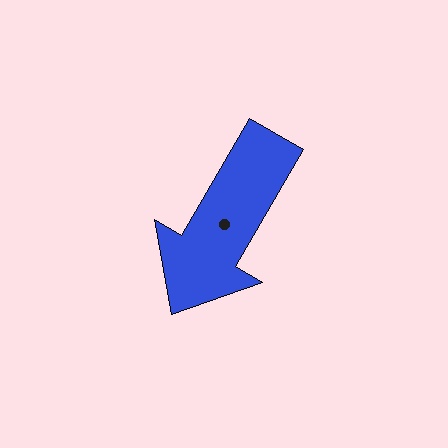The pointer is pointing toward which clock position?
Roughly 7 o'clock.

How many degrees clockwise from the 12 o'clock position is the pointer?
Approximately 210 degrees.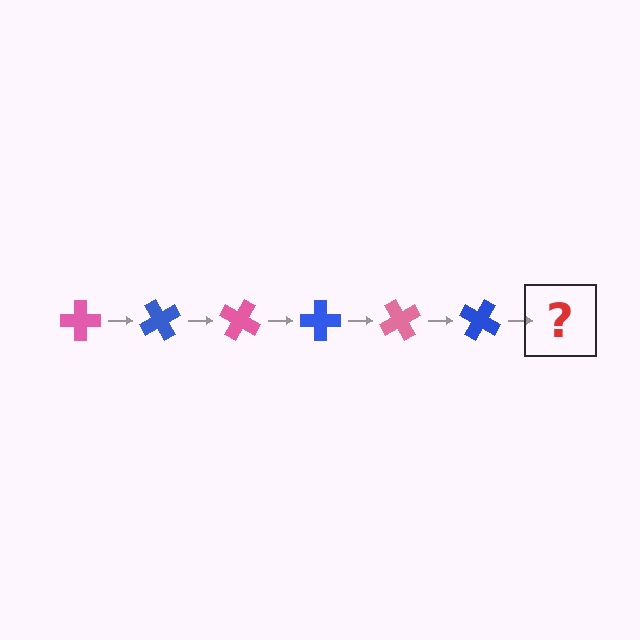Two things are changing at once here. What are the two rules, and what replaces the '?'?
The two rules are that it rotates 60 degrees each step and the color cycles through pink and blue. The '?' should be a pink cross, rotated 360 degrees from the start.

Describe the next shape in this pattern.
It should be a pink cross, rotated 360 degrees from the start.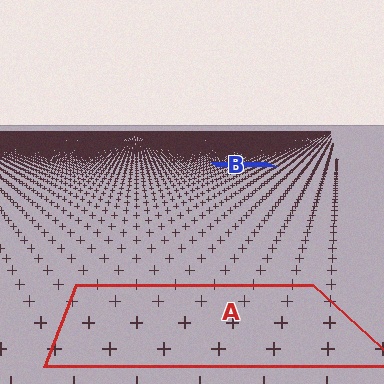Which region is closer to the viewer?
Region A is closer. The texture elements there are larger and more spread out.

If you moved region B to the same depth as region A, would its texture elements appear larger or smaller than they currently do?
They would appear larger. At a closer depth, the same texture elements are projected at a bigger on-screen size.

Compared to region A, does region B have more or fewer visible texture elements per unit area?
Region B has more texture elements per unit area — they are packed more densely because it is farther away.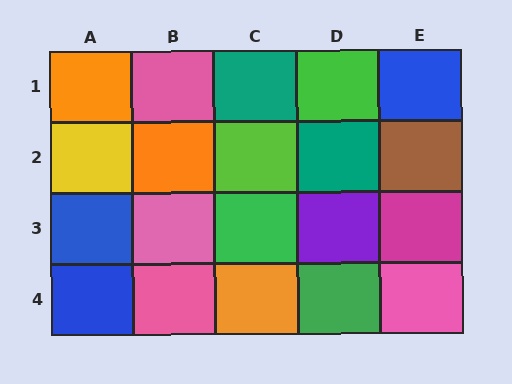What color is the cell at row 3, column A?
Blue.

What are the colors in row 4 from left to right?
Blue, pink, orange, green, pink.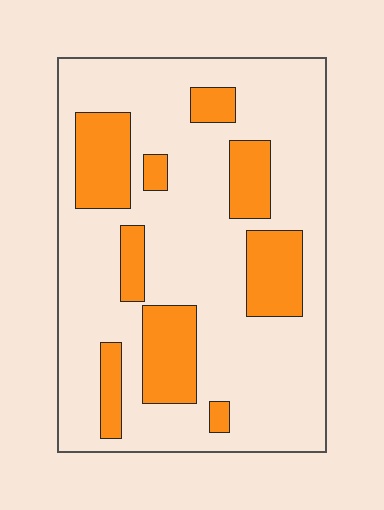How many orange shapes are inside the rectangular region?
9.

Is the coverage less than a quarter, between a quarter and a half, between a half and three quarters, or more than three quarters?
Less than a quarter.